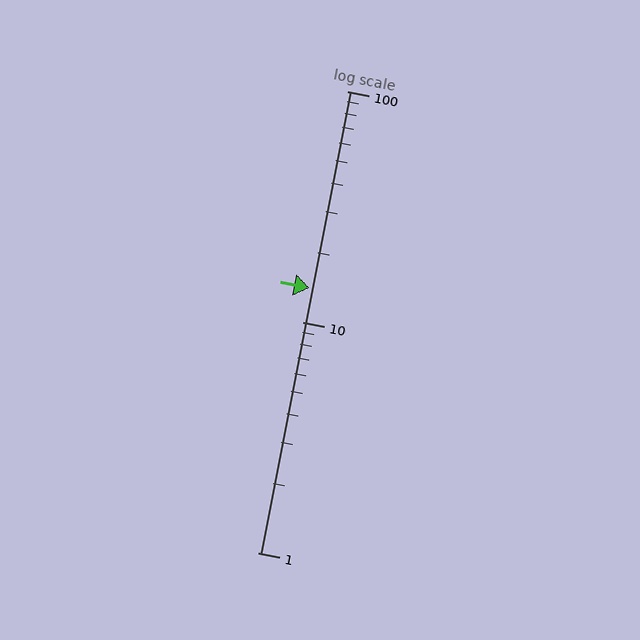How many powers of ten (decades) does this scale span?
The scale spans 2 decades, from 1 to 100.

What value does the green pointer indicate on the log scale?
The pointer indicates approximately 14.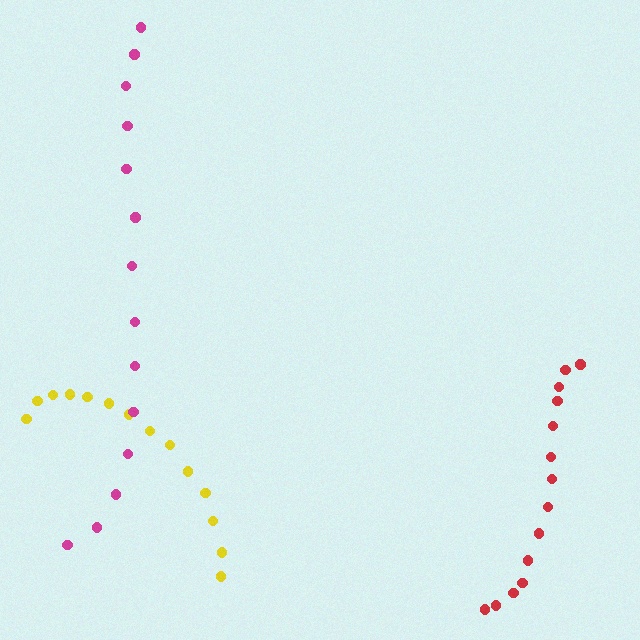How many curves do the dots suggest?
There are 3 distinct paths.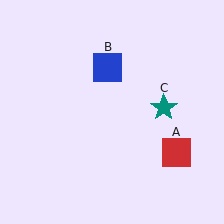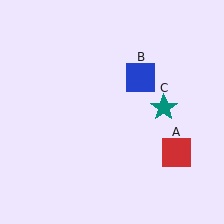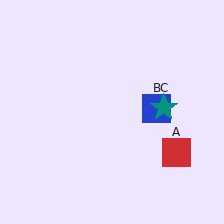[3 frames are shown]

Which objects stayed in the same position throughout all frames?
Red square (object A) and teal star (object C) remained stationary.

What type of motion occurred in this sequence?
The blue square (object B) rotated clockwise around the center of the scene.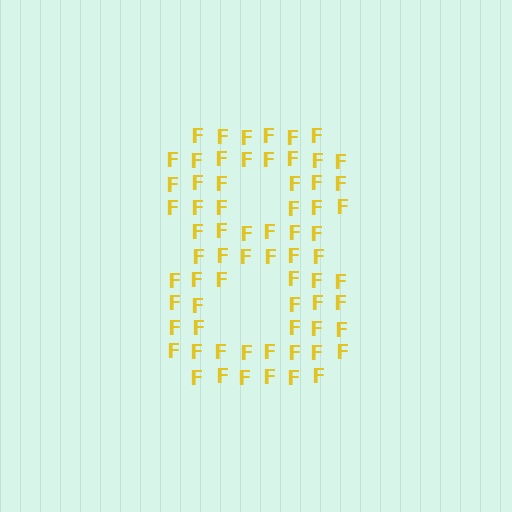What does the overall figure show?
The overall figure shows the digit 8.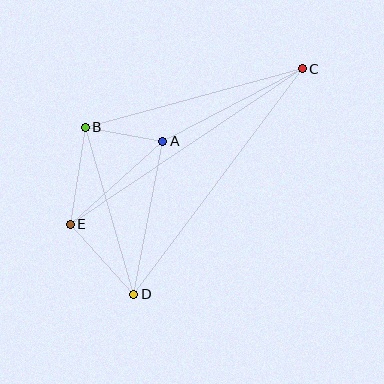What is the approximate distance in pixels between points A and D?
The distance between A and D is approximately 156 pixels.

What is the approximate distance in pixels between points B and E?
The distance between B and E is approximately 98 pixels.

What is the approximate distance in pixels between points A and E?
The distance between A and E is approximately 124 pixels.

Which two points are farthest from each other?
Points C and D are farthest from each other.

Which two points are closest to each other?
Points A and B are closest to each other.